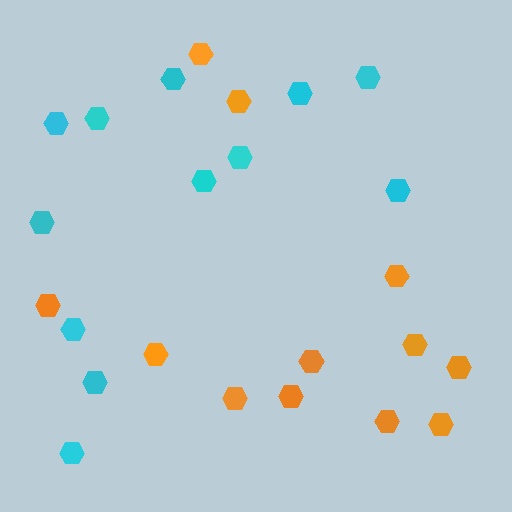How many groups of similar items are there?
There are 2 groups: one group of orange hexagons (12) and one group of cyan hexagons (12).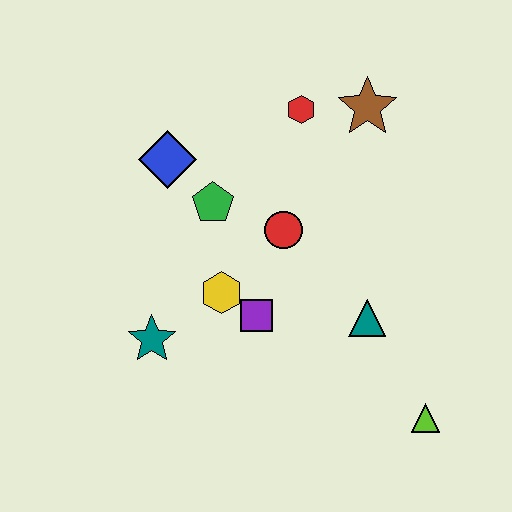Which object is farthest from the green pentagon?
The lime triangle is farthest from the green pentagon.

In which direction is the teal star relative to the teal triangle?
The teal star is to the left of the teal triangle.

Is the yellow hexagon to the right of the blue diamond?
Yes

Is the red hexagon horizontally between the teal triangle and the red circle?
Yes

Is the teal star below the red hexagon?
Yes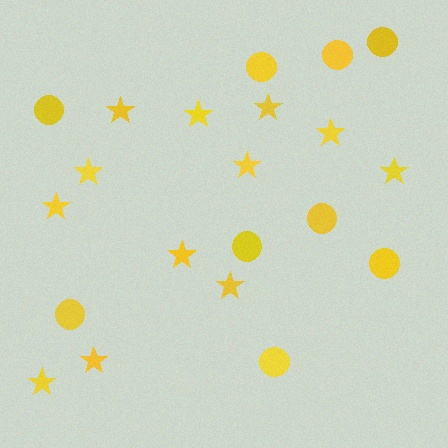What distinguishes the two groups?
There are 2 groups: one group of stars (12) and one group of circles (9).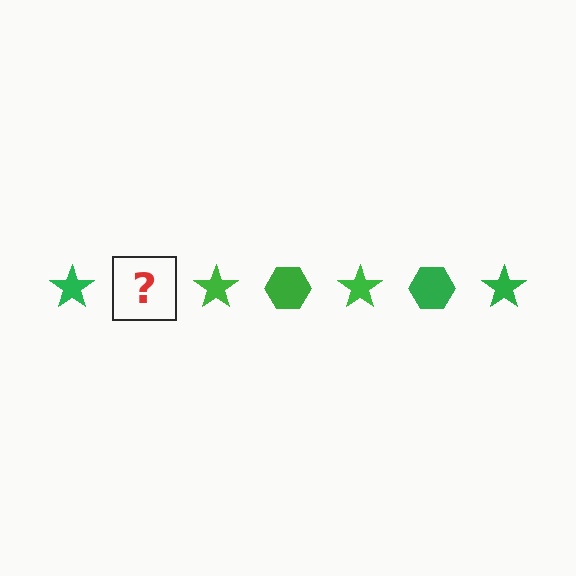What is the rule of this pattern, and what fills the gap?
The rule is that the pattern cycles through star, hexagon shapes in green. The gap should be filled with a green hexagon.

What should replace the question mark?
The question mark should be replaced with a green hexagon.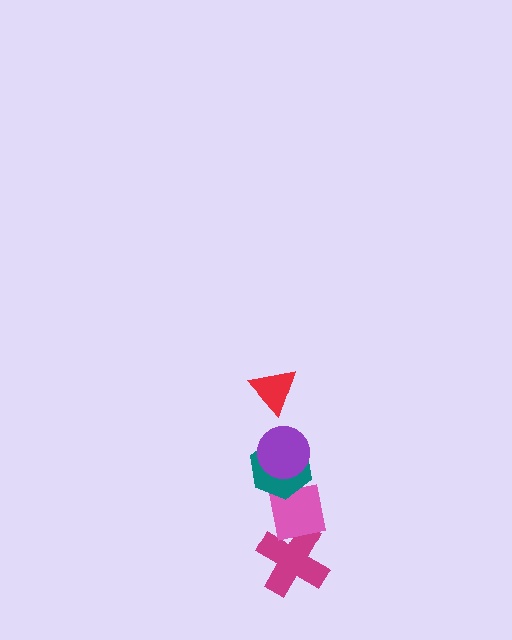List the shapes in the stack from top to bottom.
From top to bottom: the red triangle, the purple circle, the teal hexagon, the pink square, the magenta cross.